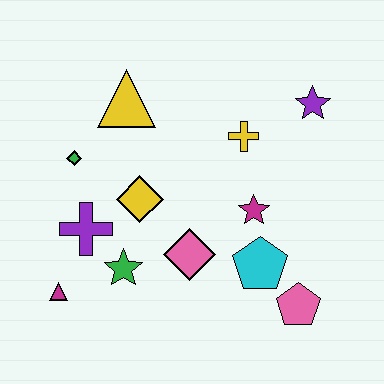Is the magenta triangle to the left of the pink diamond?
Yes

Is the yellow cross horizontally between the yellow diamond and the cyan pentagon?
Yes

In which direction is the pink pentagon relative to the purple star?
The pink pentagon is below the purple star.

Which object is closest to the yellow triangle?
The green diamond is closest to the yellow triangle.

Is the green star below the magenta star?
Yes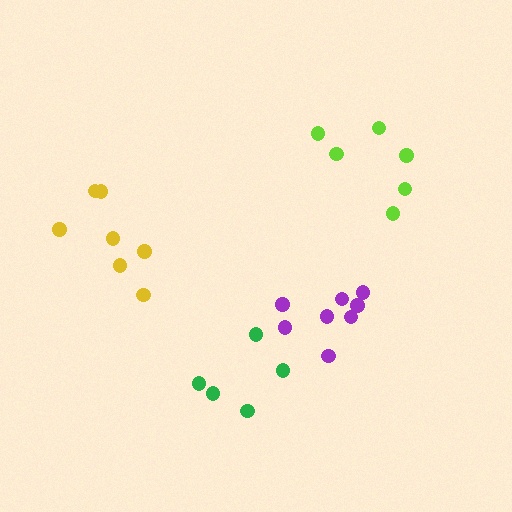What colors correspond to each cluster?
The clusters are colored: yellow, lime, green, purple.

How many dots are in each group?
Group 1: 7 dots, Group 2: 6 dots, Group 3: 5 dots, Group 4: 8 dots (26 total).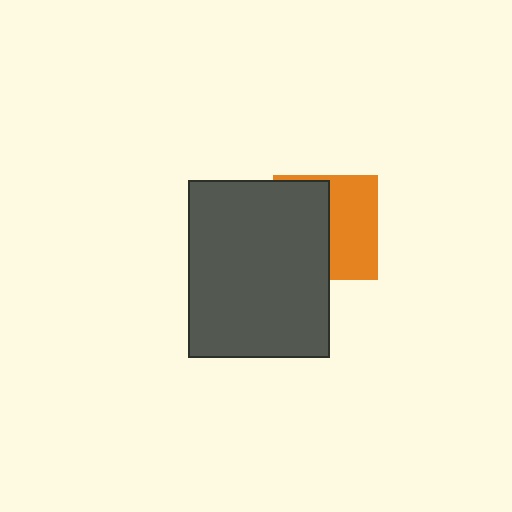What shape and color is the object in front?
The object in front is a dark gray rectangle.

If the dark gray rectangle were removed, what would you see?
You would see the complete orange square.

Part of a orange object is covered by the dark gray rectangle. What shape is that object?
It is a square.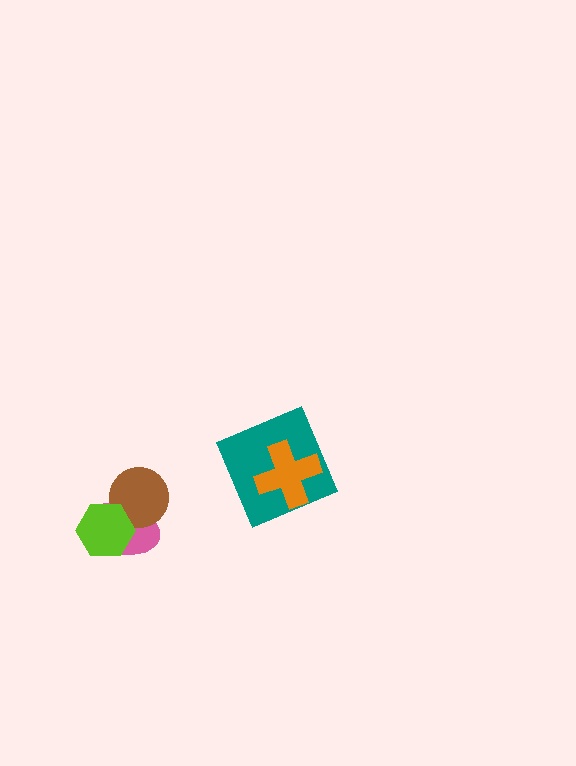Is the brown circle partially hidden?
Yes, it is partially covered by another shape.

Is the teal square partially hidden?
Yes, it is partially covered by another shape.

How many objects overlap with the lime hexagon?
2 objects overlap with the lime hexagon.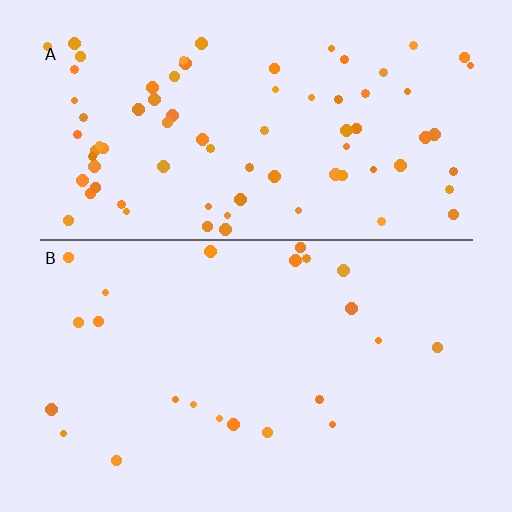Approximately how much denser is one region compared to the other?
Approximately 3.5× — region A over region B.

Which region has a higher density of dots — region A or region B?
A (the top).